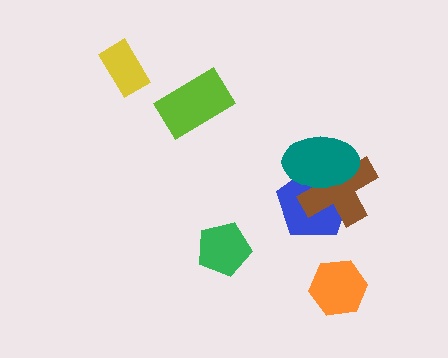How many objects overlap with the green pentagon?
0 objects overlap with the green pentagon.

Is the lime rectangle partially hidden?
No, no other shape covers it.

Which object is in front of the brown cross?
The teal ellipse is in front of the brown cross.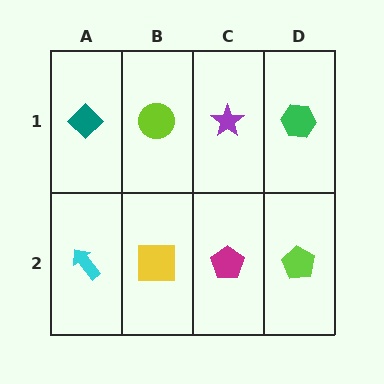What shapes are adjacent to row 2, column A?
A teal diamond (row 1, column A), a yellow square (row 2, column B).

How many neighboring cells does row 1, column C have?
3.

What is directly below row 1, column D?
A lime pentagon.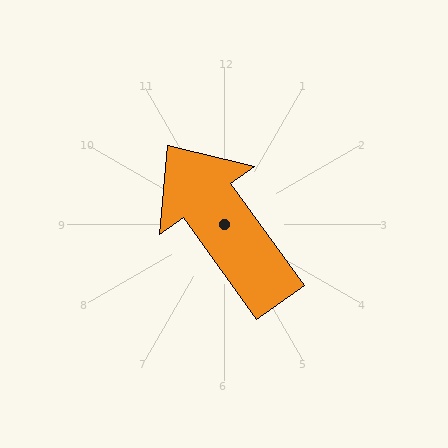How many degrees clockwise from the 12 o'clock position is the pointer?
Approximately 324 degrees.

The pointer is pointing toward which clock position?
Roughly 11 o'clock.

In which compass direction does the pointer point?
Northwest.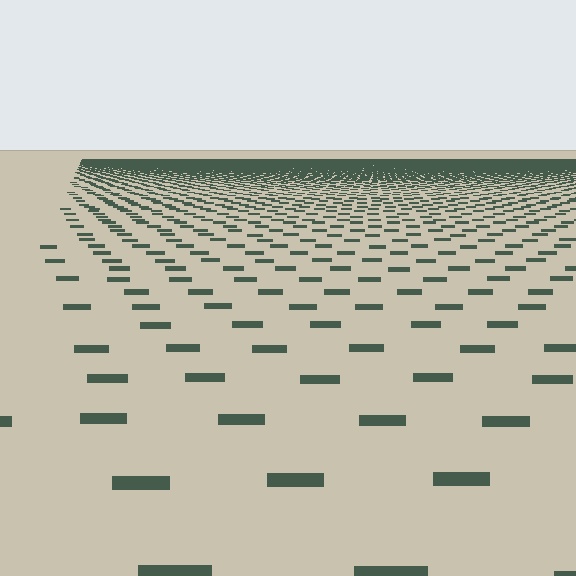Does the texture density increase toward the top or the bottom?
Density increases toward the top.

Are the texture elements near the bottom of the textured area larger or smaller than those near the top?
Larger. Near the bottom, elements are closer to the viewer and appear at a bigger on-screen size.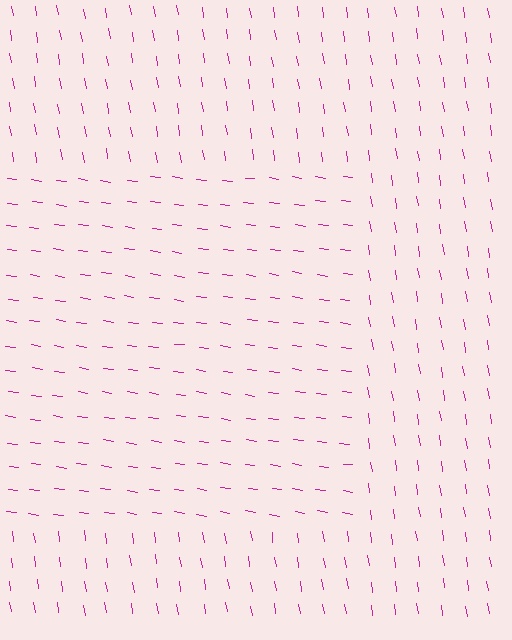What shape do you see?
I see a rectangle.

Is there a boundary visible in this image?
Yes, there is a texture boundary formed by a change in line orientation.